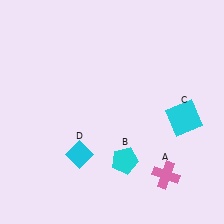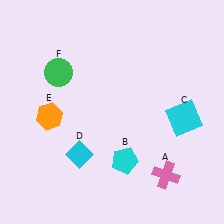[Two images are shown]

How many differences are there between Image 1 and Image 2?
There are 2 differences between the two images.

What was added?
An orange hexagon (E), a green circle (F) were added in Image 2.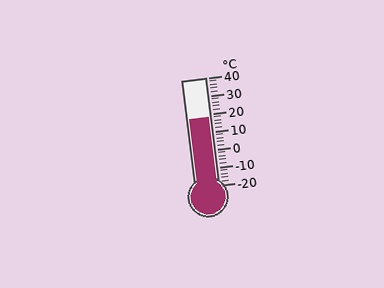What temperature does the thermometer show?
The thermometer shows approximately 18°C.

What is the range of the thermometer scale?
The thermometer scale ranges from -20°C to 40°C.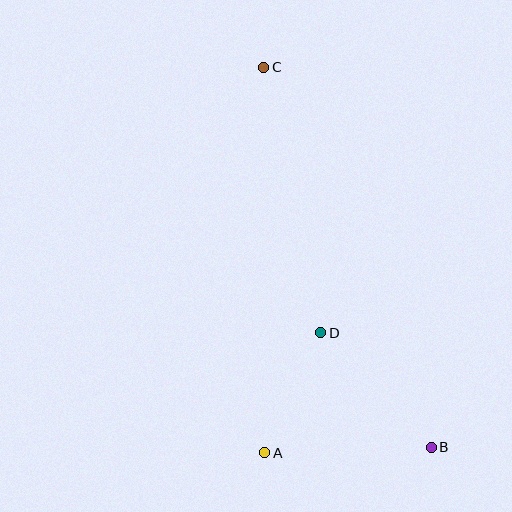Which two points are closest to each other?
Points A and D are closest to each other.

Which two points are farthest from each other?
Points B and C are farthest from each other.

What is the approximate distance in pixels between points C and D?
The distance between C and D is approximately 272 pixels.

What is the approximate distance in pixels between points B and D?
The distance between B and D is approximately 159 pixels.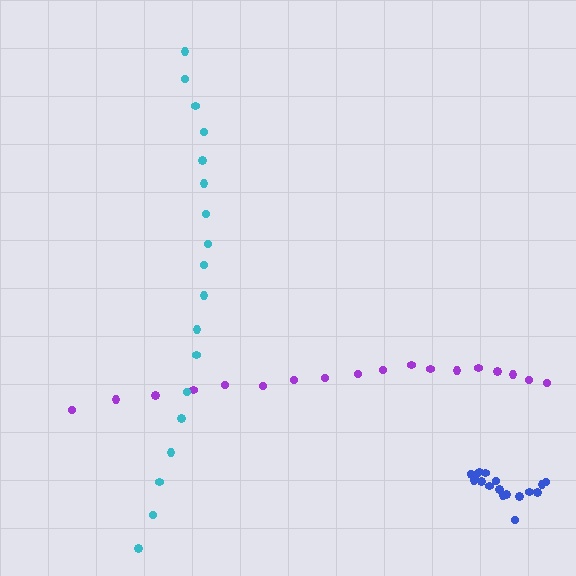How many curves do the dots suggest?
There are 3 distinct paths.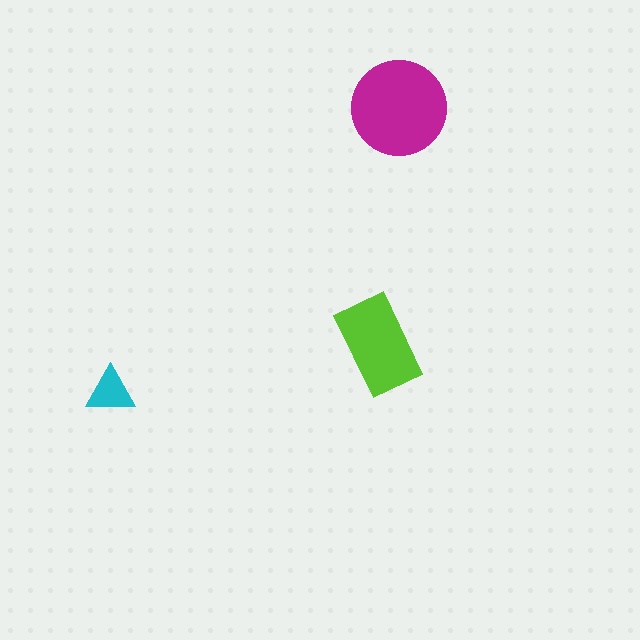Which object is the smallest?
The cyan triangle.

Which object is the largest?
The magenta circle.